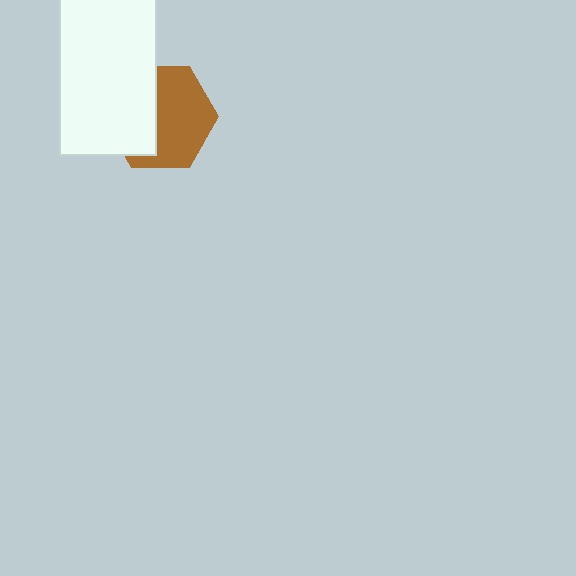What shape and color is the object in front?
The object in front is a white rectangle.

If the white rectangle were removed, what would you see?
You would see the complete brown hexagon.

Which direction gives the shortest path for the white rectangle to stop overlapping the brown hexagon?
Moving left gives the shortest separation.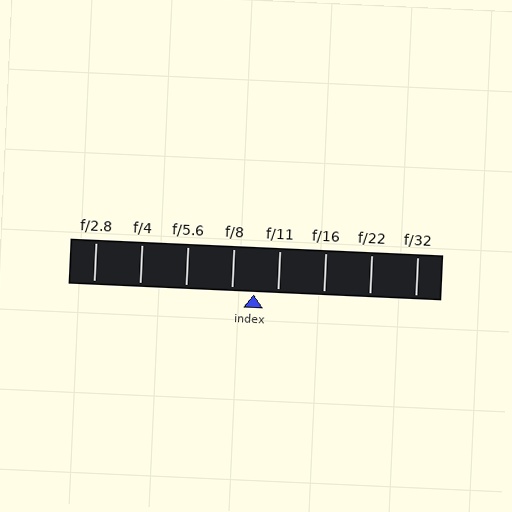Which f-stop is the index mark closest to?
The index mark is closest to f/8.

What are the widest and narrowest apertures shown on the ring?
The widest aperture shown is f/2.8 and the narrowest is f/32.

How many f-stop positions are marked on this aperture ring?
There are 8 f-stop positions marked.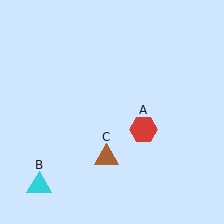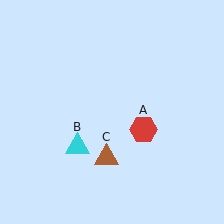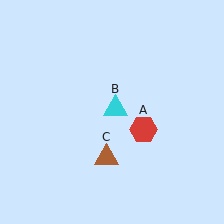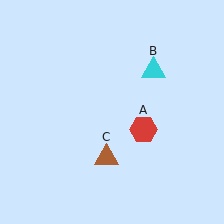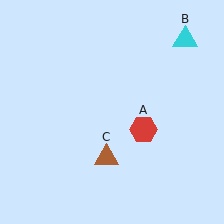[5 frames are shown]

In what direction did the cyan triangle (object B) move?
The cyan triangle (object B) moved up and to the right.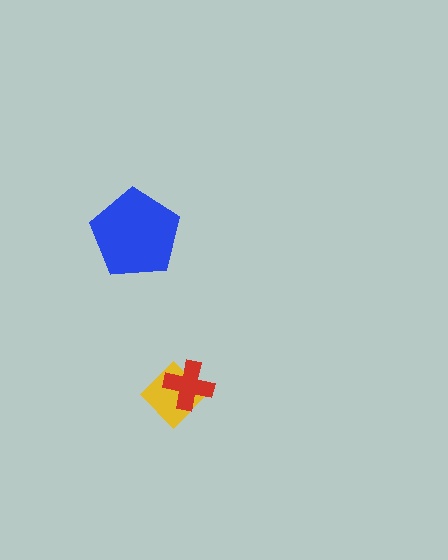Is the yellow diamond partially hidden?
Yes, it is partially covered by another shape.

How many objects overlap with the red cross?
1 object overlaps with the red cross.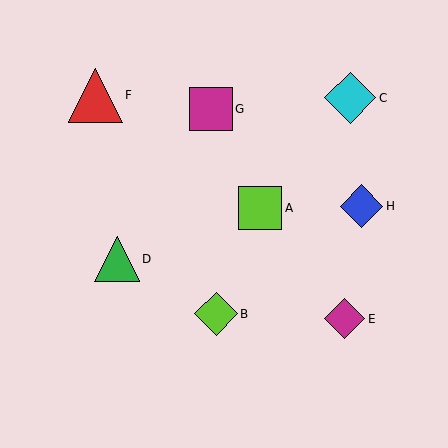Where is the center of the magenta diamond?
The center of the magenta diamond is at (345, 319).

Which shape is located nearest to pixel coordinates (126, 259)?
The green triangle (labeled D) at (117, 259) is nearest to that location.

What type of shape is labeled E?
Shape E is a magenta diamond.